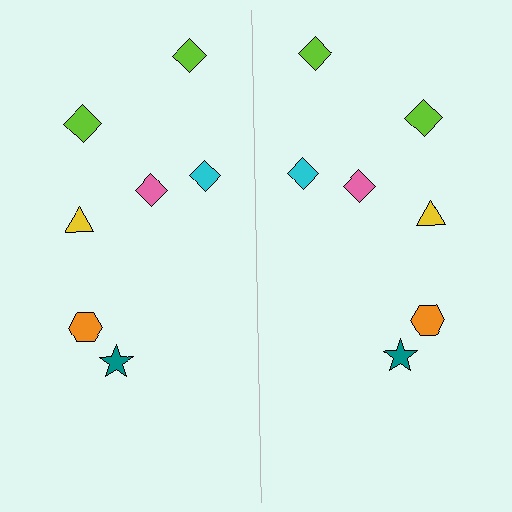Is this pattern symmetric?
Yes, this pattern has bilateral (reflection) symmetry.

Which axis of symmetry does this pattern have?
The pattern has a vertical axis of symmetry running through the center of the image.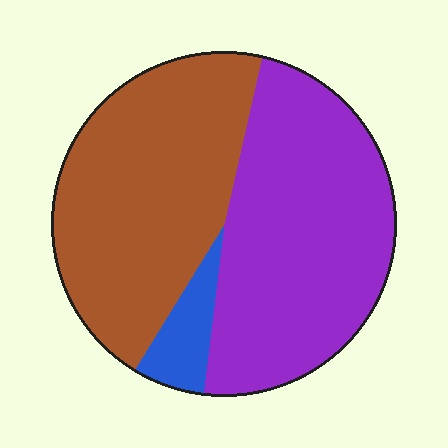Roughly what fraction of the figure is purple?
Purple covers roughly 50% of the figure.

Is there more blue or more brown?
Brown.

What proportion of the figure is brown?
Brown covers roughly 45% of the figure.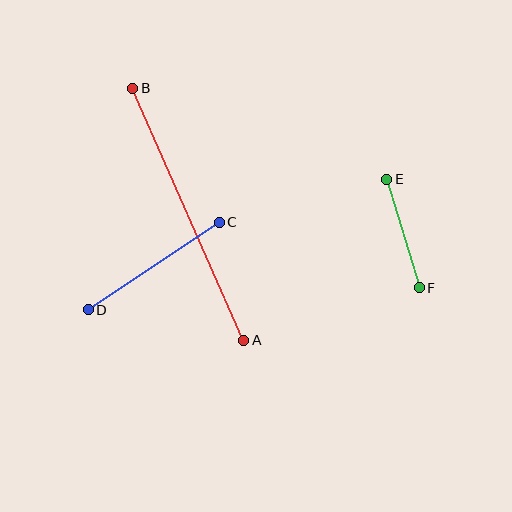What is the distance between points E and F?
The distance is approximately 113 pixels.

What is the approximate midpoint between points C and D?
The midpoint is at approximately (154, 266) pixels.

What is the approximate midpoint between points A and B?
The midpoint is at approximately (188, 214) pixels.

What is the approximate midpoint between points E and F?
The midpoint is at approximately (403, 233) pixels.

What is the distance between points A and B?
The distance is approximately 276 pixels.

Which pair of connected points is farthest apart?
Points A and B are farthest apart.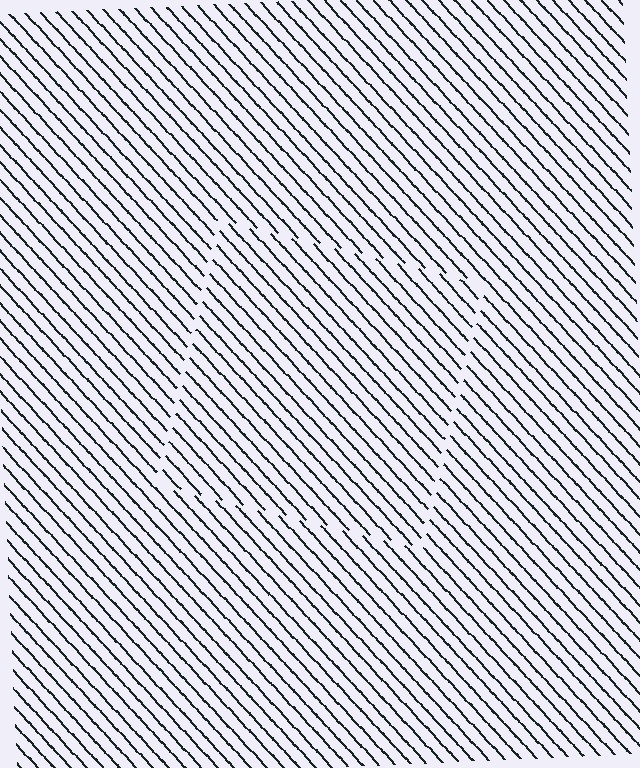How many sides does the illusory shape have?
4 sides — the line-ends trace a square.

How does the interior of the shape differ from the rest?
The interior of the shape contains the same grating, shifted by half a period — the contour is defined by the phase discontinuity where line-ends from the inner and outer gratings abut.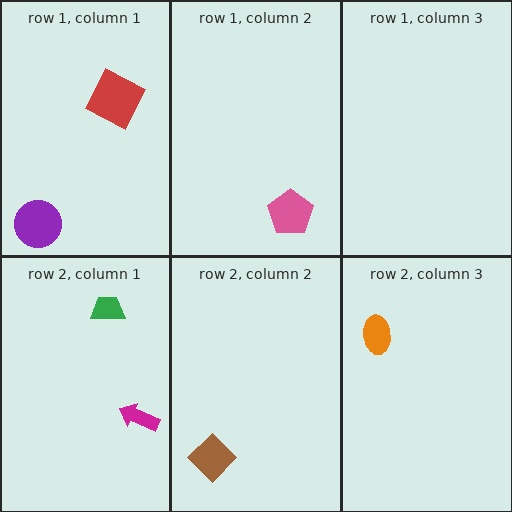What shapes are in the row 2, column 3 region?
The orange ellipse.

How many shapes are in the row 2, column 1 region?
2.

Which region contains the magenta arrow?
The row 2, column 1 region.